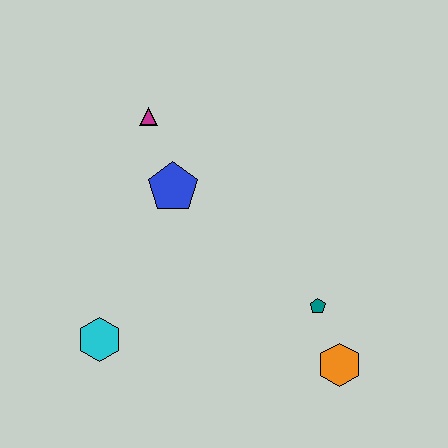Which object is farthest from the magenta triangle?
The orange hexagon is farthest from the magenta triangle.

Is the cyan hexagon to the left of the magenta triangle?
Yes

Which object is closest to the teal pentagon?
The orange hexagon is closest to the teal pentagon.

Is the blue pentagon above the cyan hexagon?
Yes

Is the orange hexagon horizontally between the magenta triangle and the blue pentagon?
No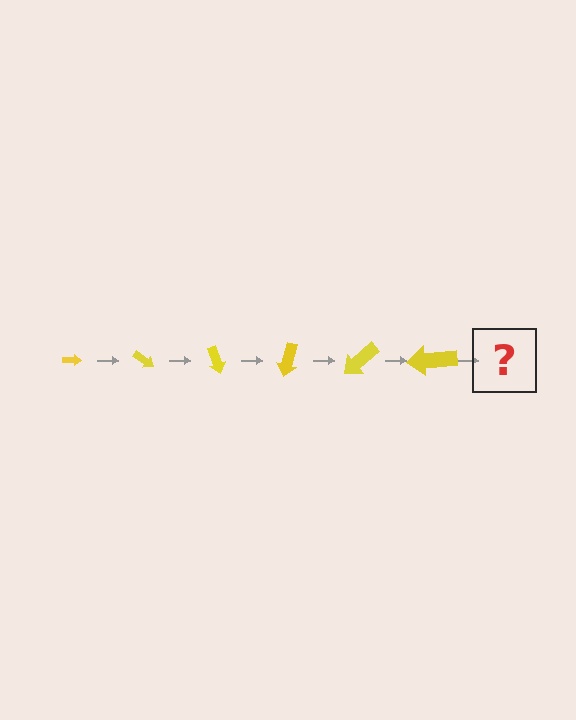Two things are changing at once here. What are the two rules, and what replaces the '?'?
The two rules are that the arrow grows larger each step and it rotates 35 degrees each step. The '?' should be an arrow, larger than the previous one and rotated 210 degrees from the start.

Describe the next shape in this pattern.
It should be an arrow, larger than the previous one and rotated 210 degrees from the start.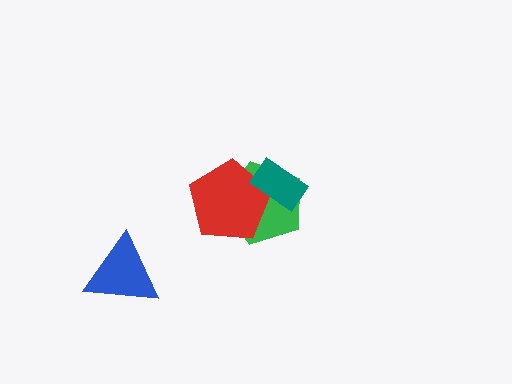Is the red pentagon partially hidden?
Yes, it is partially covered by another shape.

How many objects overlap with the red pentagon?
2 objects overlap with the red pentagon.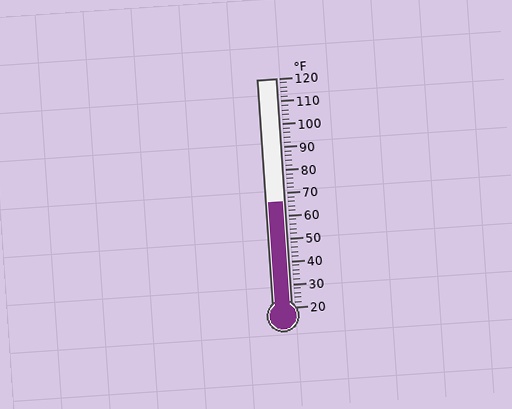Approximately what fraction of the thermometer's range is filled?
The thermometer is filled to approximately 45% of its range.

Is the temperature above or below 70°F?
The temperature is below 70°F.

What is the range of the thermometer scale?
The thermometer scale ranges from 20°F to 120°F.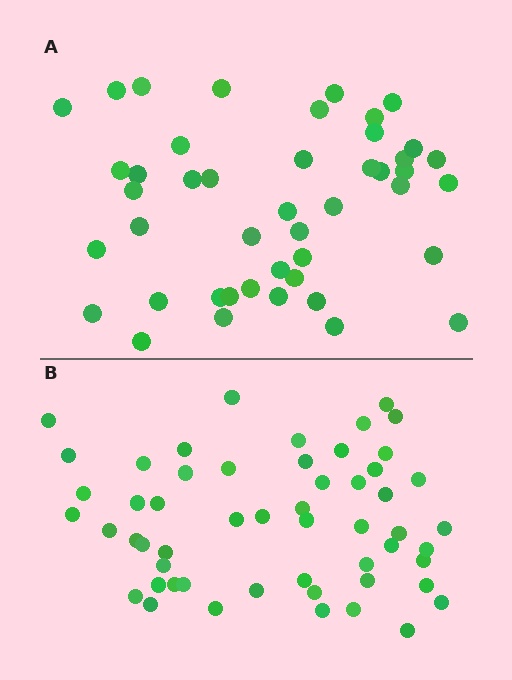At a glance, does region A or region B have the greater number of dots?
Region B (the bottom region) has more dots.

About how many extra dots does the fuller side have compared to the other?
Region B has roughly 8 or so more dots than region A.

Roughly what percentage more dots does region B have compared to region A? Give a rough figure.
About 20% more.